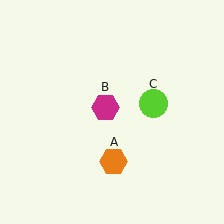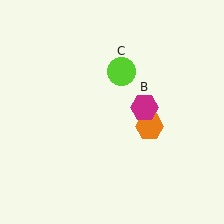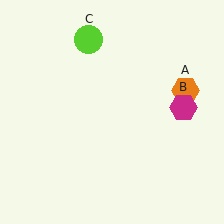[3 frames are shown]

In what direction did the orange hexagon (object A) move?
The orange hexagon (object A) moved up and to the right.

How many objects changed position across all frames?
3 objects changed position: orange hexagon (object A), magenta hexagon (object B), lime circle (object C).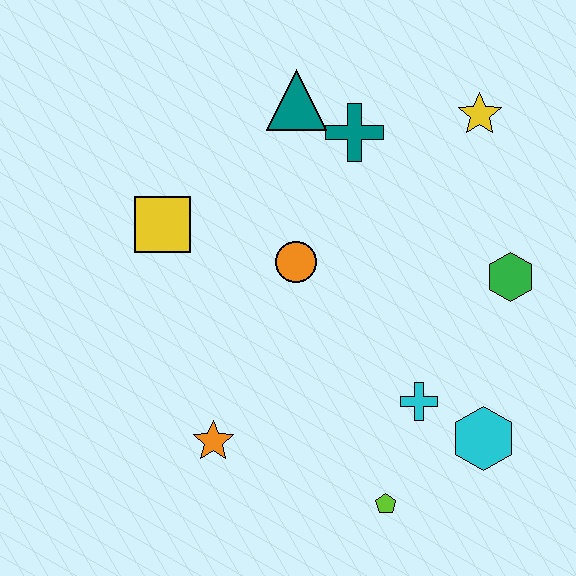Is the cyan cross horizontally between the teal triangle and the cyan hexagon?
Yes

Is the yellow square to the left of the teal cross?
Yes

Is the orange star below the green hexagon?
Yes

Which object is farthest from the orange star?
The yellow star is farthest from the orange star.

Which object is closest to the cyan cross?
The cyan hexagon is closest to the cyan cross.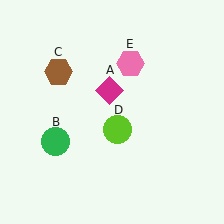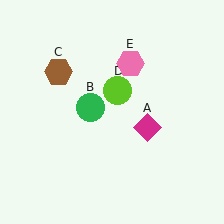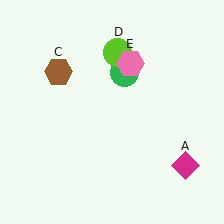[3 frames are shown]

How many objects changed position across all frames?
3 objects changed position: magenta diamond (object A), green circle (object B), lime circle (object D).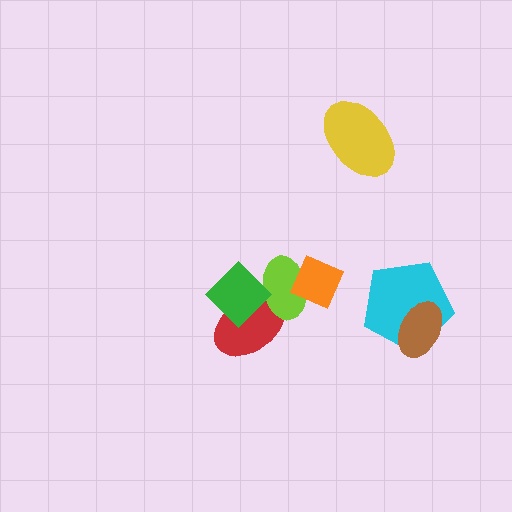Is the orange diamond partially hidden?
No, no other shape covers it.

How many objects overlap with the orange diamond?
1 object overlaps with the orange diamond.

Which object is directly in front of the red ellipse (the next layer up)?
The lime ellipse is directly in front of the red ellipse.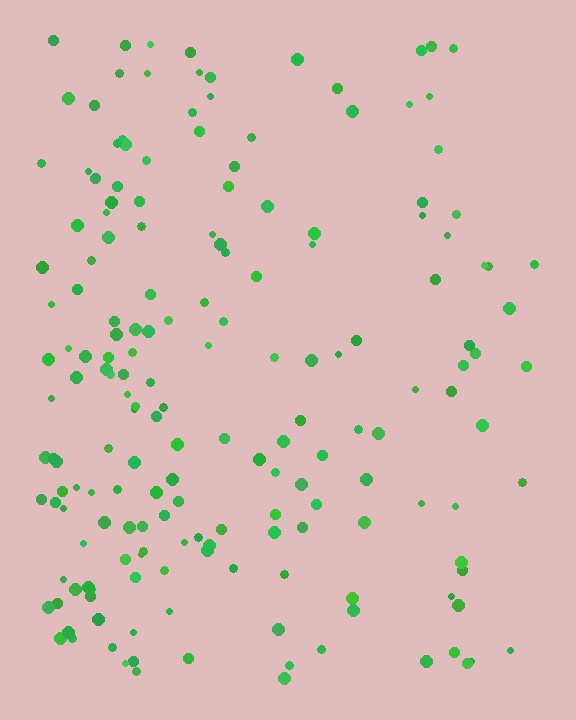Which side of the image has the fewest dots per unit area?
The right.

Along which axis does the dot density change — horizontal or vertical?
Horizontal.